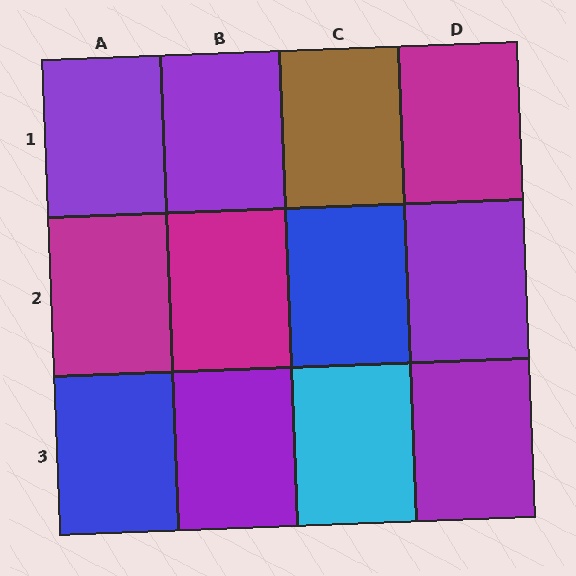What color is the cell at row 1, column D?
Magenta.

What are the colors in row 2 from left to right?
Magenta, magenta, blue, purple.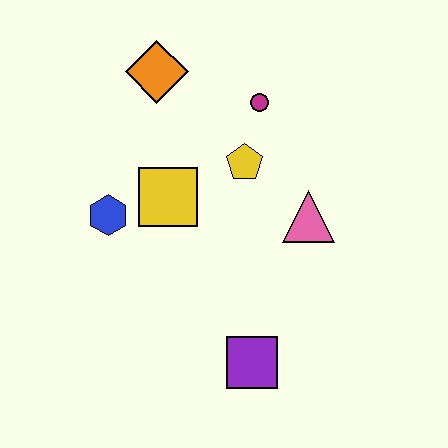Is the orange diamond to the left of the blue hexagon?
No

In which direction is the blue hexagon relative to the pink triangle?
The blue hexagon is to the left of the pink triangle.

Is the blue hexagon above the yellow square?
No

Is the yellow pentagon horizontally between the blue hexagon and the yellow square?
No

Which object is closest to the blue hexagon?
The yellow square is closest to the blue hexagon.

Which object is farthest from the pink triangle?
The orange diamond is farthest from the pink triangle.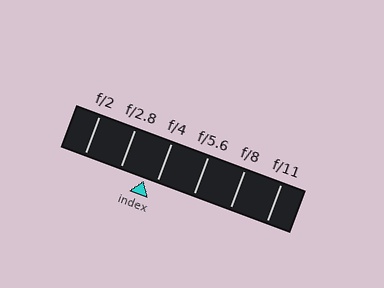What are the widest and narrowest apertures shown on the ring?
The widest aperture shown is f/2 and the narrowest is f/11.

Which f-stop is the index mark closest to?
The index mark is closest to f/4.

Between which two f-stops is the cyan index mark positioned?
The index mark is between f/2.8 and f/4.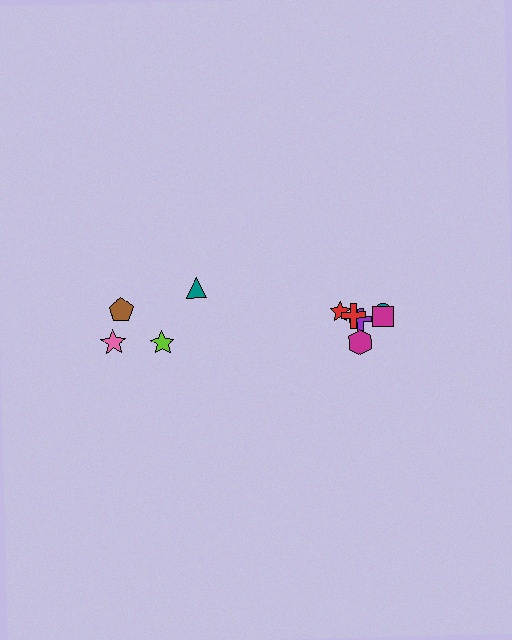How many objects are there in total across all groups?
There are 10 objects.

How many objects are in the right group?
There are 6 objects.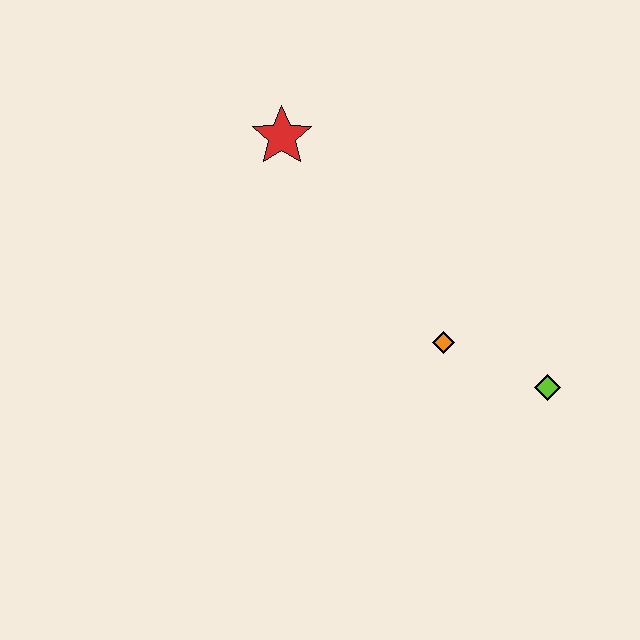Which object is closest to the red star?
The orange diamond is closest to the red star.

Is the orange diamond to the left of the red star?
No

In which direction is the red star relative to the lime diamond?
The red star is to the left of the lime diamond.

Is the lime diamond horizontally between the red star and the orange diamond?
No